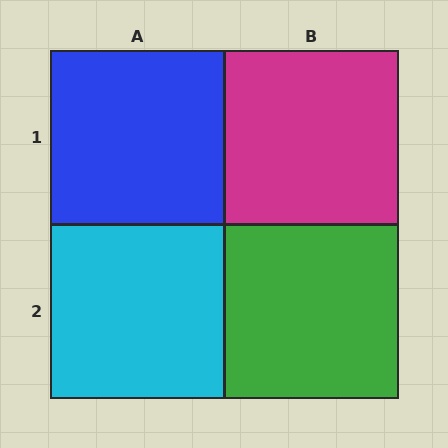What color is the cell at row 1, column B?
Magenta.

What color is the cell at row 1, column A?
Blue.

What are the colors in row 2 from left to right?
Cyan, green.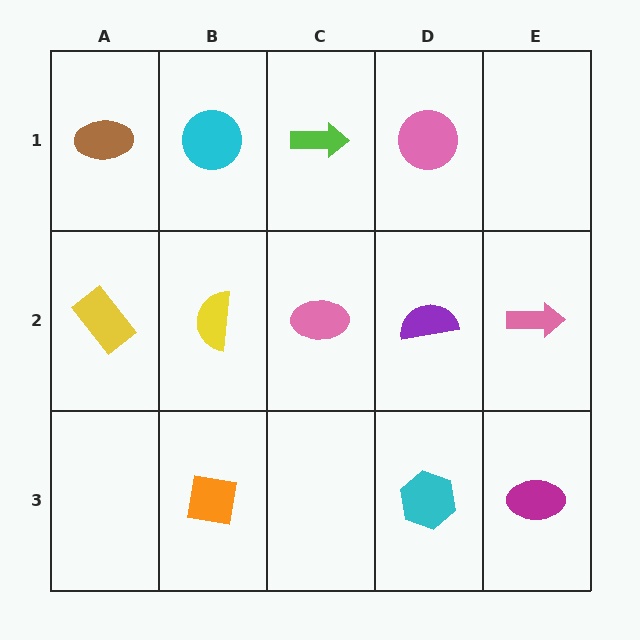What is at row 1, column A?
A brown ellipse.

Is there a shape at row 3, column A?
No, that cell is empty.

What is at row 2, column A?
A yellow rectangle.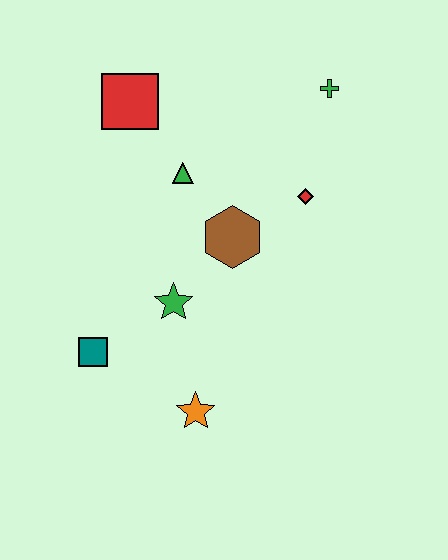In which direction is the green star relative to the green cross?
The green star is below the green cross.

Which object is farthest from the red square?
The orange star is farthest from the red square.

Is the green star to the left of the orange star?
Yes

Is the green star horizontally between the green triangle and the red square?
Yes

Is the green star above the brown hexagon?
No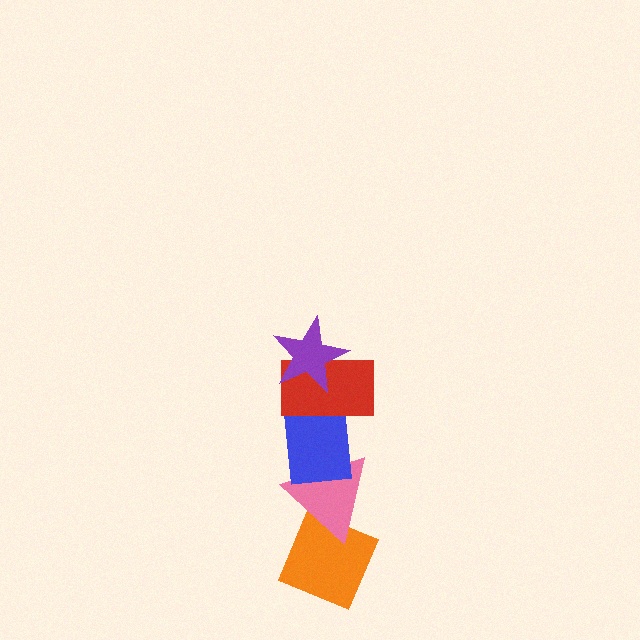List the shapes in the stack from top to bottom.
From top to bottom: the purple star, the red rectangle, the blue rectangle, the pink triangle, the orange diamond.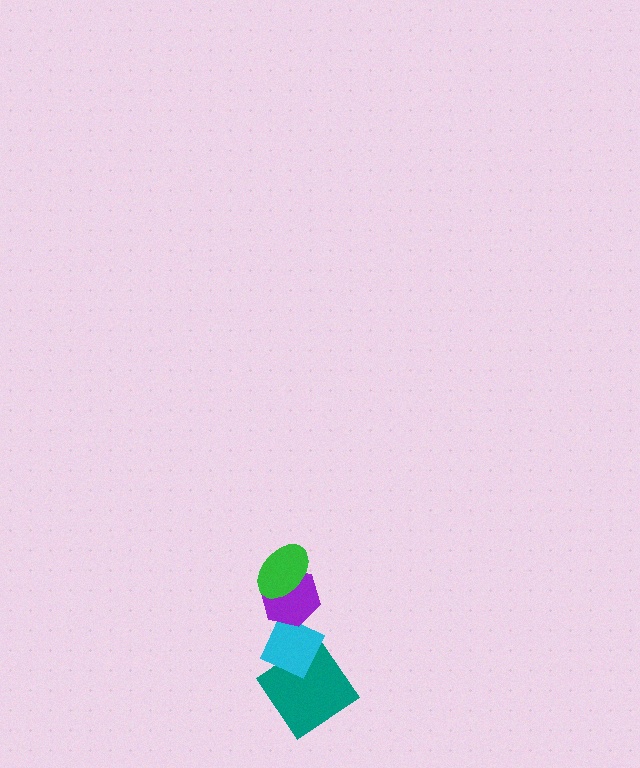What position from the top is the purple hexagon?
The purple hexagon is 2nd from the top.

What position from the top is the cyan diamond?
The cyan diamond is 3rd from the top.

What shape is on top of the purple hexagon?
The green ellipse is on top of the purple hexagon.